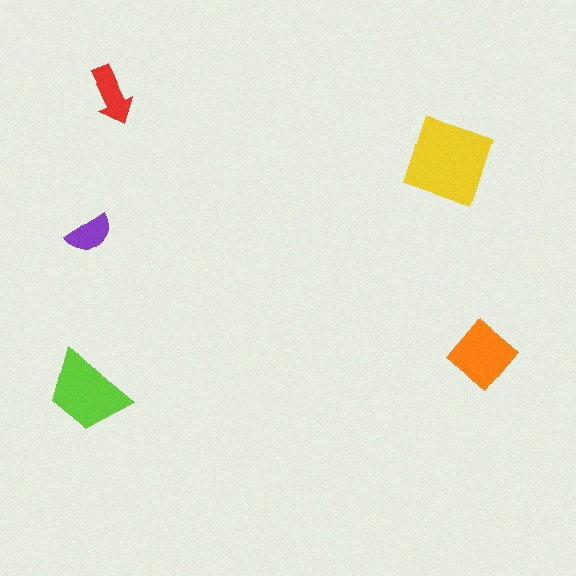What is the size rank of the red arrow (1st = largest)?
4th.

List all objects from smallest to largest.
The purple semicircle, the red arrow, the orange diamond, the lime trapezoid, the yellow diamond.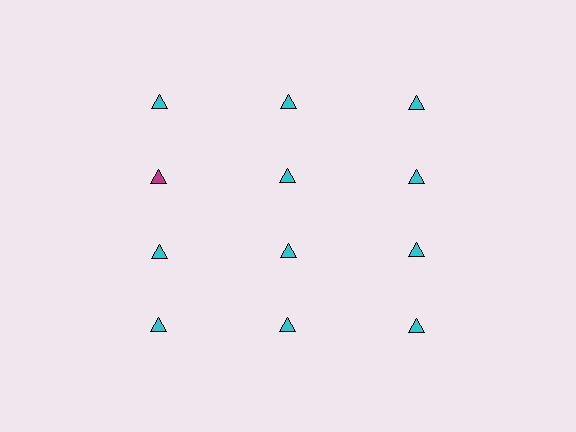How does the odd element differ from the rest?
It has a different color: magenta instead of cyan.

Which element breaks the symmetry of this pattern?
The magenta triangle in the second row, leftmost column breaks the symmetry. All other shapes are cyan triangles.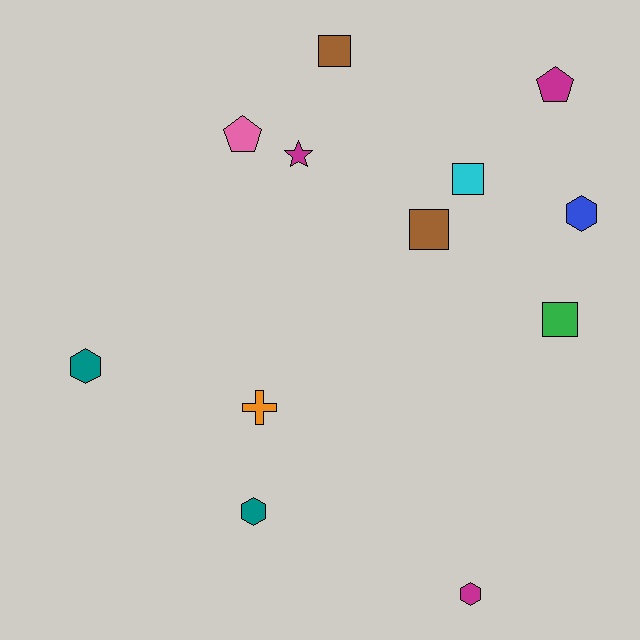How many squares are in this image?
There are 4 squares.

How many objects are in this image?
There are 12 objects.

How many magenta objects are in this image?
There are 3 magenta objects.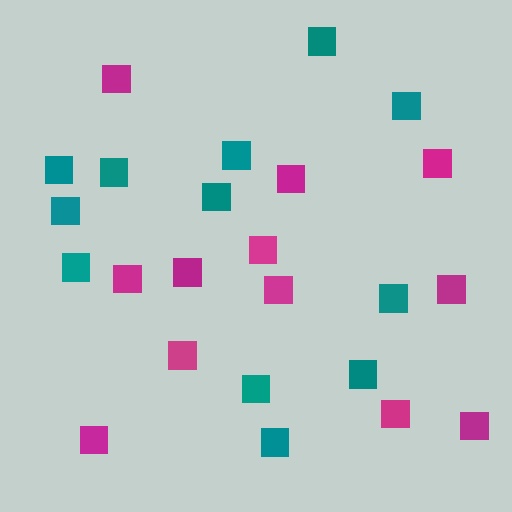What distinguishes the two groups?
There are 2 groups: one group of magenta squares (12) and one group of teal squares (12).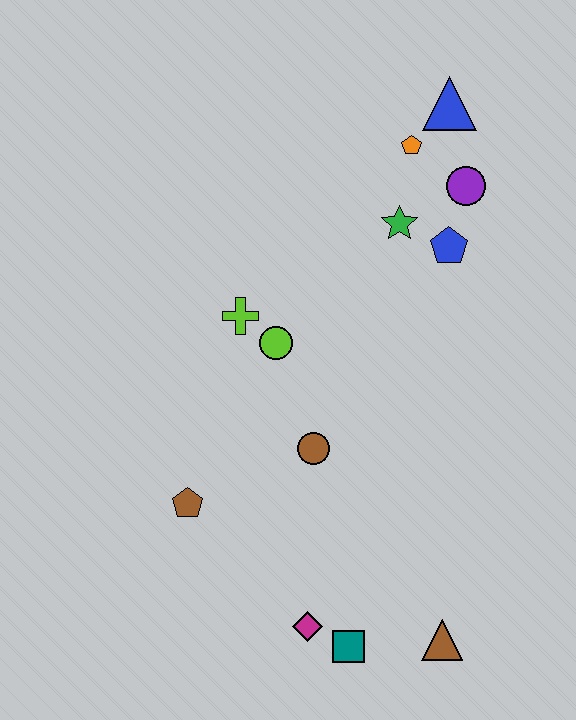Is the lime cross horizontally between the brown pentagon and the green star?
Yes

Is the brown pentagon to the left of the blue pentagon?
Yes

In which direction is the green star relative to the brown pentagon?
The green star is above the brown pentagon.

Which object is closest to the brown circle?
The lime circle is closest to the brown circle.